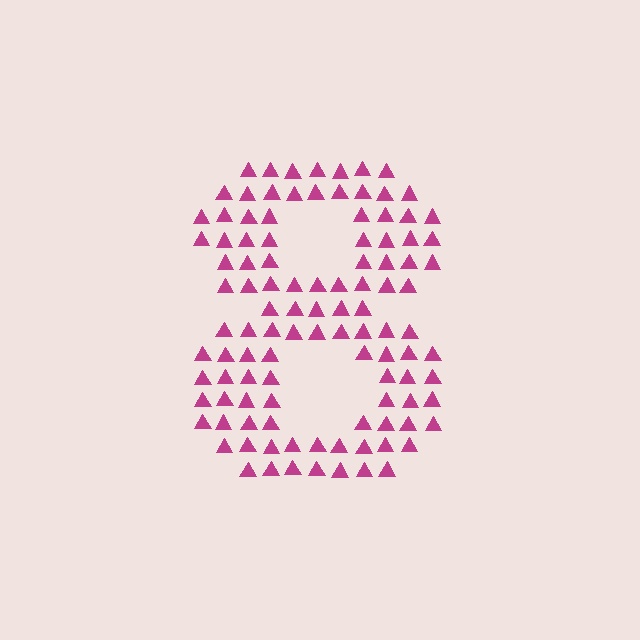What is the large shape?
The large shape is the digit 8.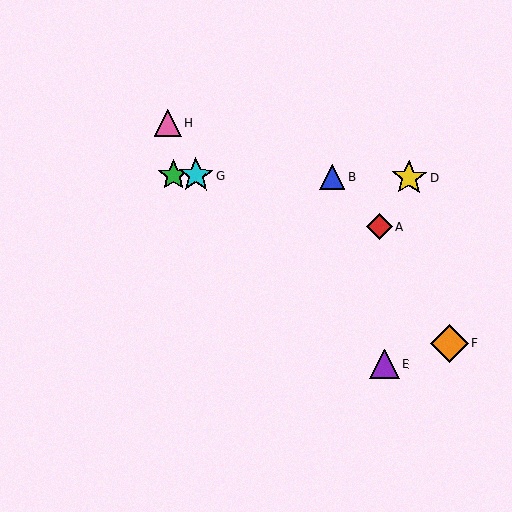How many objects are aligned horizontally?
4 objects (B, C, D, G) are aligned horizontally.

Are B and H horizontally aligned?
No, B is at y≈177 and H is at y≈123.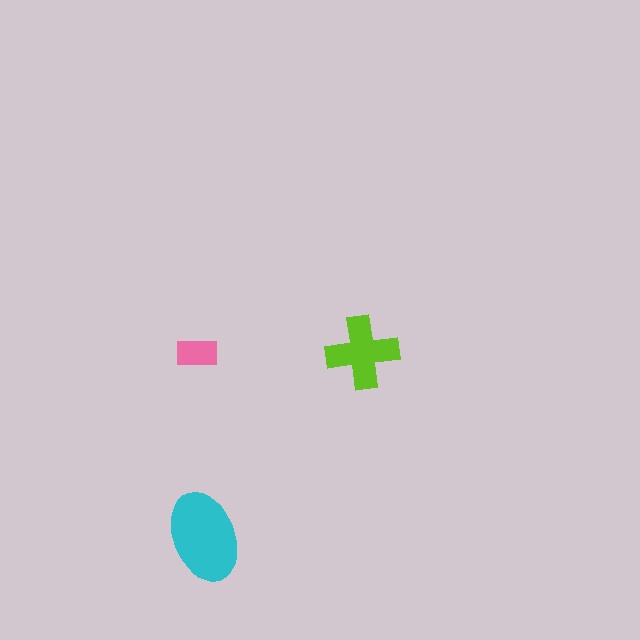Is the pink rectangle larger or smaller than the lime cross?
Smaller.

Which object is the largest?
The cyan ellipse.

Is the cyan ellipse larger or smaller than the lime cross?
Larger.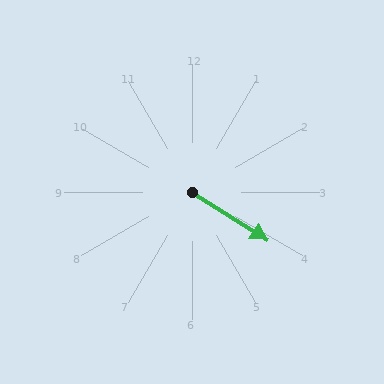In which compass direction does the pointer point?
Southeast.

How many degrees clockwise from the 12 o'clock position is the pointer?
Approximately 123 degrees.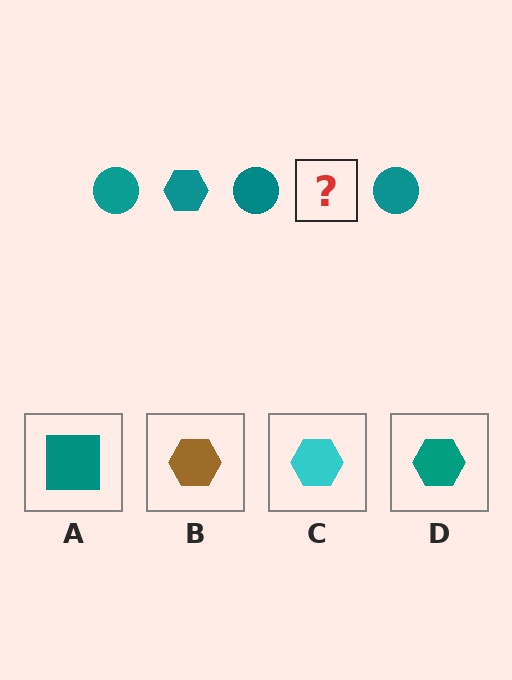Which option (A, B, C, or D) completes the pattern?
D.